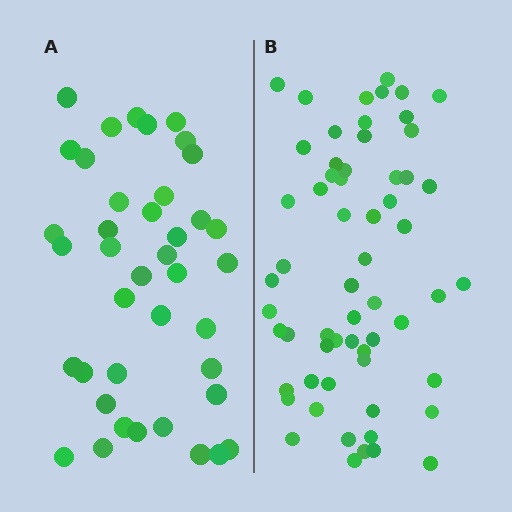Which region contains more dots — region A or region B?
Region B (the right region) has more dots.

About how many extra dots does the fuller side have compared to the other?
Region B has approximately 20 more dots than region A.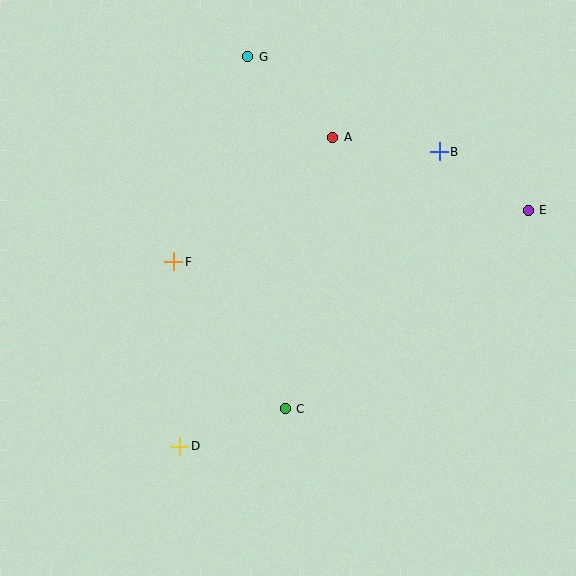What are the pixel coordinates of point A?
Point A is at (333, 137).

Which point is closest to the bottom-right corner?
Point C is closest to the bottom-right corner.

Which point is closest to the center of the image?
Point F at (174, 262) is closest to the center.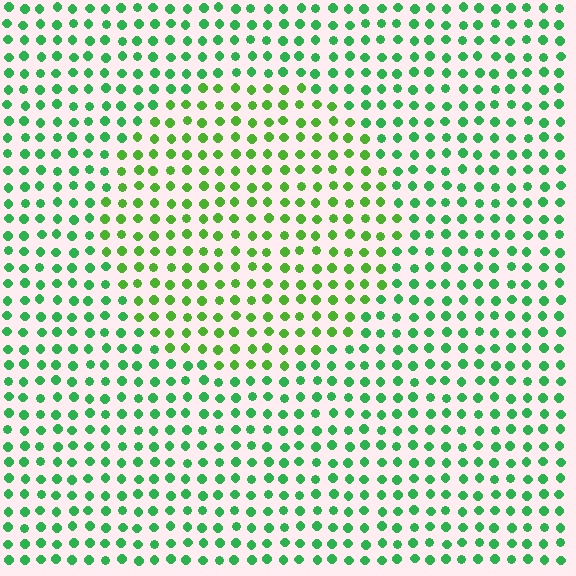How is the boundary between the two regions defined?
The boundary is defined purely by a slight shift in hue (about 29 degrees). Spacing, size, and orientation are identical on both sides.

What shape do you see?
I see a circle.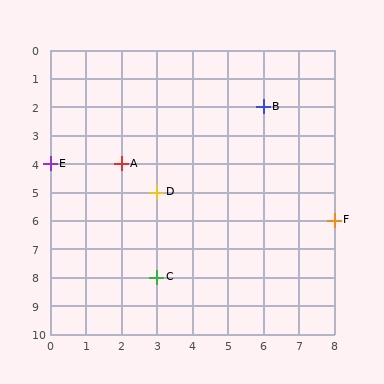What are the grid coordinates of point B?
Point B is at grid coordinates (6, 2).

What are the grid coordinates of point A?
Point A is at grid coordinates (2, 4).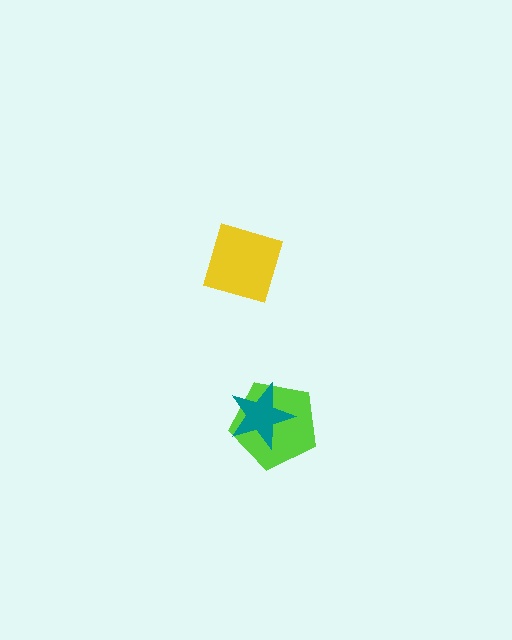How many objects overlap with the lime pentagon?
1 object overlaps with the lime pentagon.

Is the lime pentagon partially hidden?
Yes, it is partially covered by another shape.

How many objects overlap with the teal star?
1 object overlaps with the teal star.